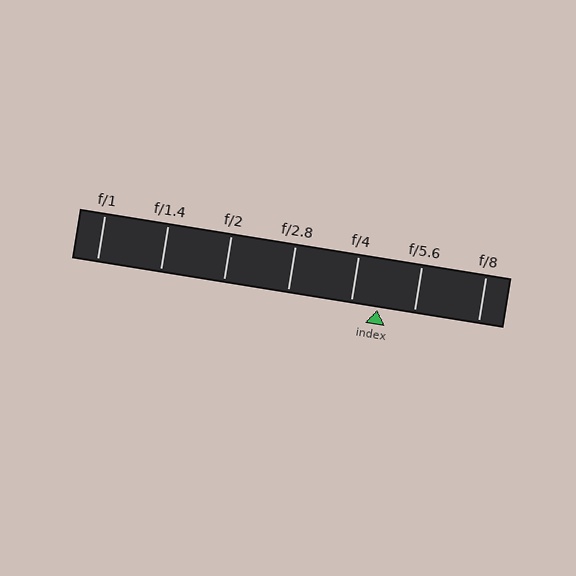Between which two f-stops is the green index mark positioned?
The index mark is between f/4 and f/5.6.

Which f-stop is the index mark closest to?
The index mark is closest to f/4.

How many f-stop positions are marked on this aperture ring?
There are 7 f-stop positions marked.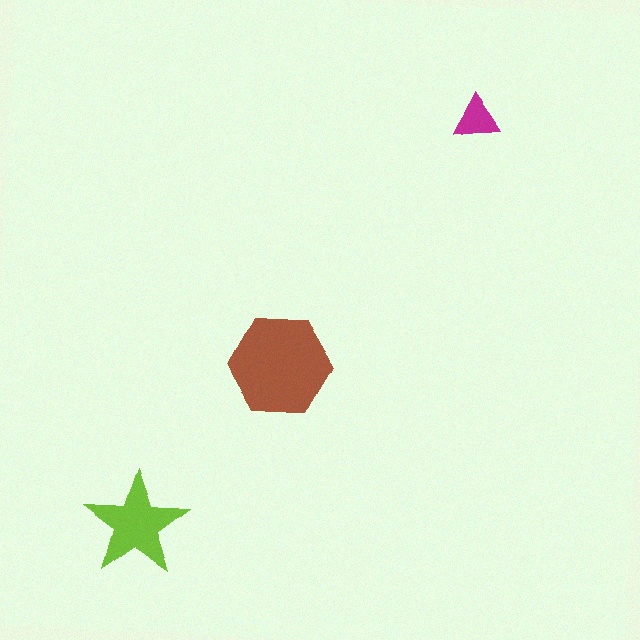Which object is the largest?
The brown hexagon.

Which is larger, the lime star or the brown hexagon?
The brown hexagon.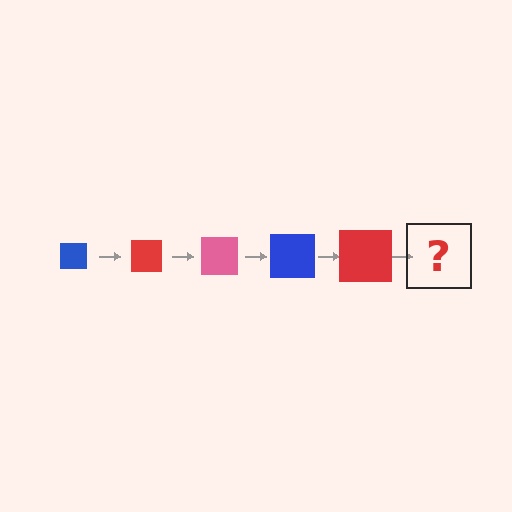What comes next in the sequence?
The next element should be a pink square, larger than the previous one.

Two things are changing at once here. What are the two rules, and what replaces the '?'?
The two rules are that the square grows larger each step and the color cycles through blue, red, and pink. The '?' should be a pink square, larger than the previous one.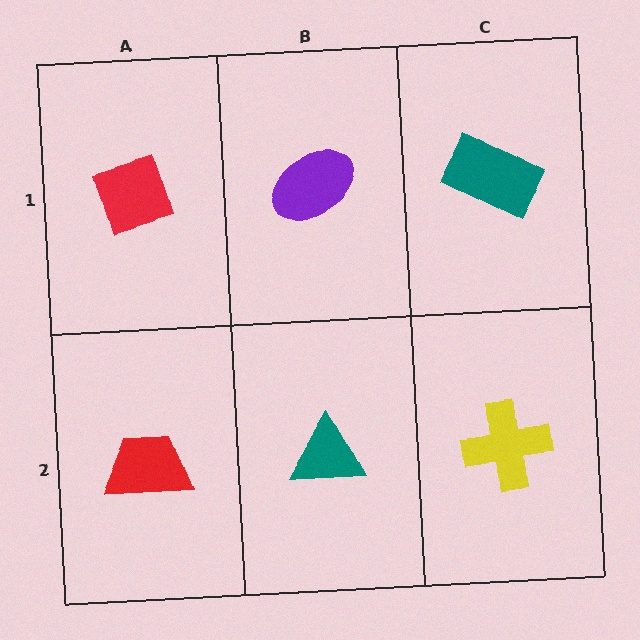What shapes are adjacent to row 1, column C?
A yellow cross (row 2, column C), a purple ellipse (row 1, column B).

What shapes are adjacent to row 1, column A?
A red trapezoid (row 2, column A), a purple ellipse (row 1, column B).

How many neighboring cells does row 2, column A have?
2.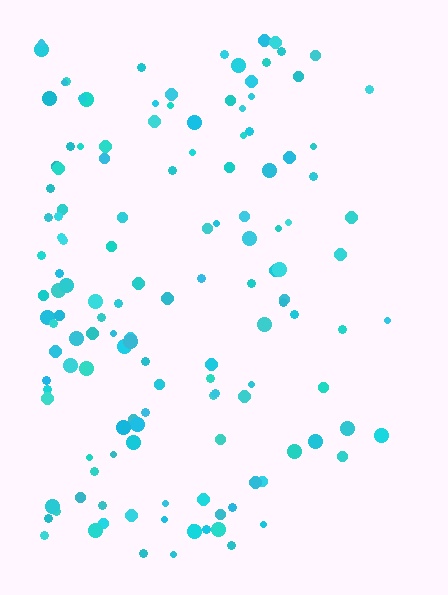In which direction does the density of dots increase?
From right to left, with the left side densest.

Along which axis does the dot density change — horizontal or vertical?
Horizontal.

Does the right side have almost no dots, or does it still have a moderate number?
Still a moderate number, just noticeably fewer than the left.